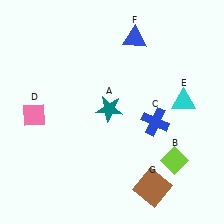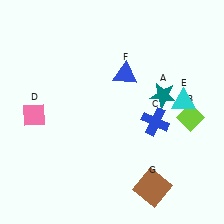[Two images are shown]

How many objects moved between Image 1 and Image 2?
3 objects moved between the two images.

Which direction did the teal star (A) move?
The teal star (A) moved right.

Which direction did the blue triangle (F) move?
The blue triangle (F) moved down.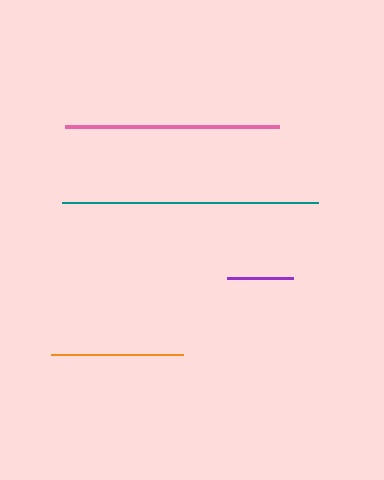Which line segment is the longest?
The teal line is the longest at approximately 256 pixels.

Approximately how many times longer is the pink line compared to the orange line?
The pink line is approximately 1.6 times the length of the orange line.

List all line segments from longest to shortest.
From longest to shortest: teal, pink, orange, purple.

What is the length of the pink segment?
The pink segment is approximately 213 pixels long.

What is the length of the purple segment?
The purple segment is approximately 66 pixels long.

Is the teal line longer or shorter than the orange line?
The teal line is longer than the orange line.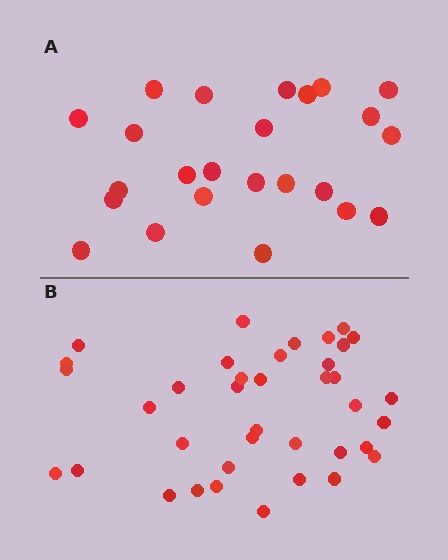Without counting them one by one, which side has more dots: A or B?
Region B (the bottom region) has more dots.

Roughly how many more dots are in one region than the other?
Region B has approximately 15 more dots than region A.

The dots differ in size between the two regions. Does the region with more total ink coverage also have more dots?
No. Region A has more total ink coverage because its dots are larger, but region B actually contains more individual dots. Total area can be misleading — the number of items is what matters here.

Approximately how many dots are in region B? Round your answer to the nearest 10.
About 40 dots. (The exact count is 38, which rounds to 40.)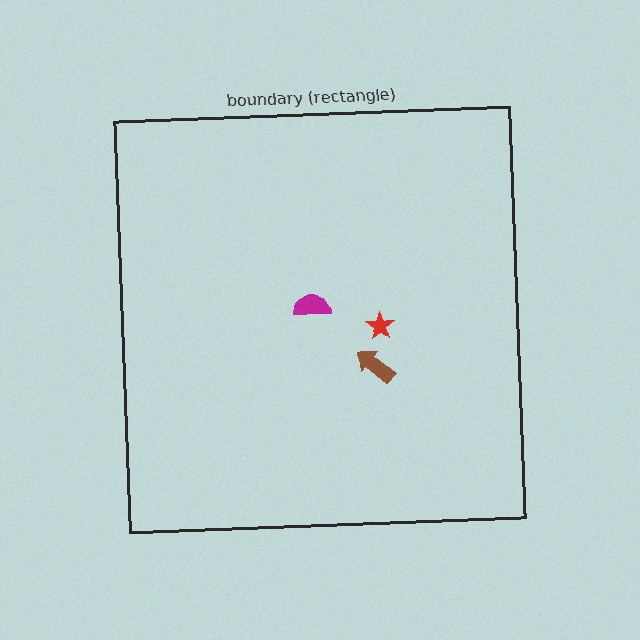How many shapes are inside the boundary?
3 inside, 0 outside.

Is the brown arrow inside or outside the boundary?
Inside.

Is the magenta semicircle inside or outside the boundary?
Inside.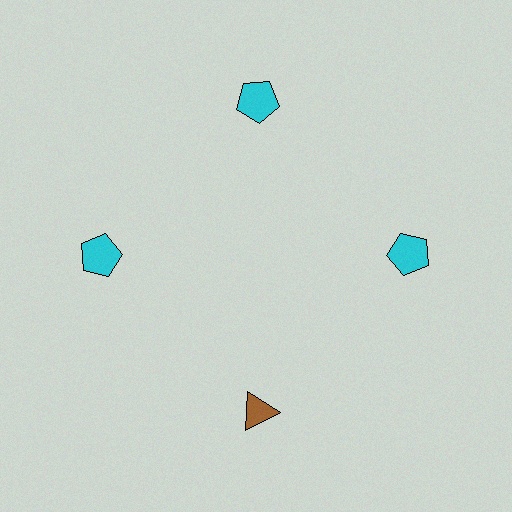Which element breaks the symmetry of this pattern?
The brown triangle at roughly the 6 o'clock position breaks the symmetry. All other shapes are cyan pentagons.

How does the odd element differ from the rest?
It differs in both color (brown instead of cyan) and shape (triangle instead of pentagon).